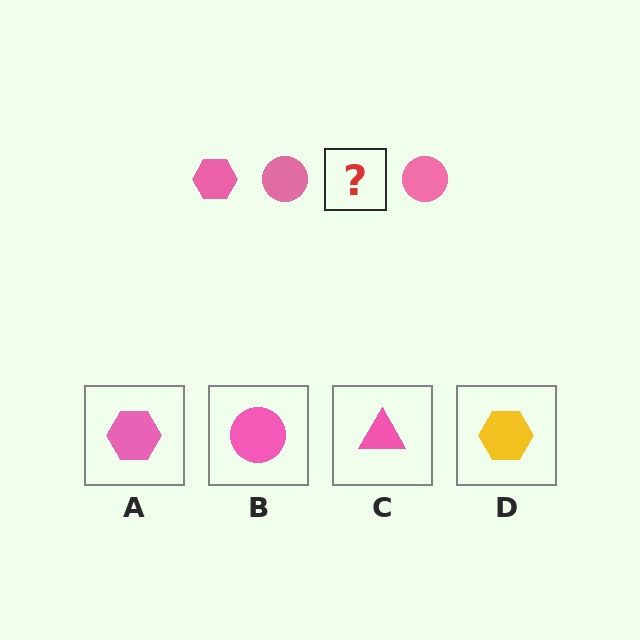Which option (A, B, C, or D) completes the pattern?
A.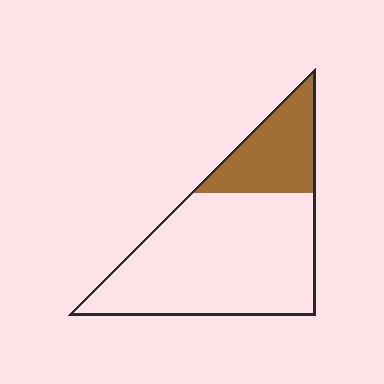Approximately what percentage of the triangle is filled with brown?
Approximately 25%.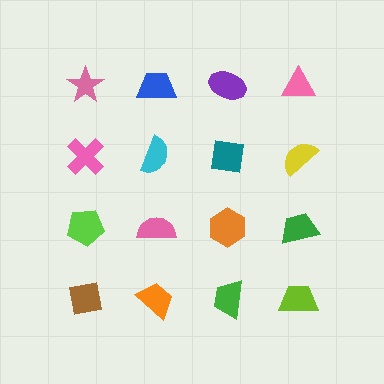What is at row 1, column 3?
A purple ellipse.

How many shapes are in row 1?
4 shapes.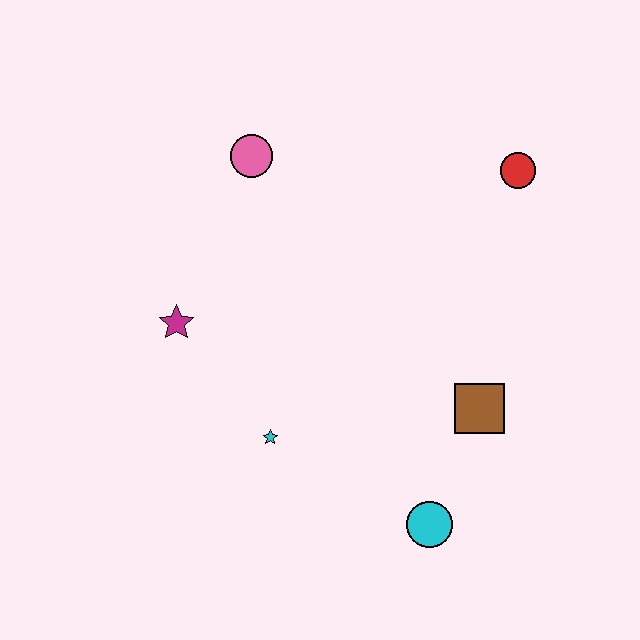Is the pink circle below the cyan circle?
No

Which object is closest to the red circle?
The brown square is closest to the red circle.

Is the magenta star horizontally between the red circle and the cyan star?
No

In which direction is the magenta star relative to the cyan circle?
The magenta star is to the left of the cyan circle.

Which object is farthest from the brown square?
The pink circle is farthest from the brown square.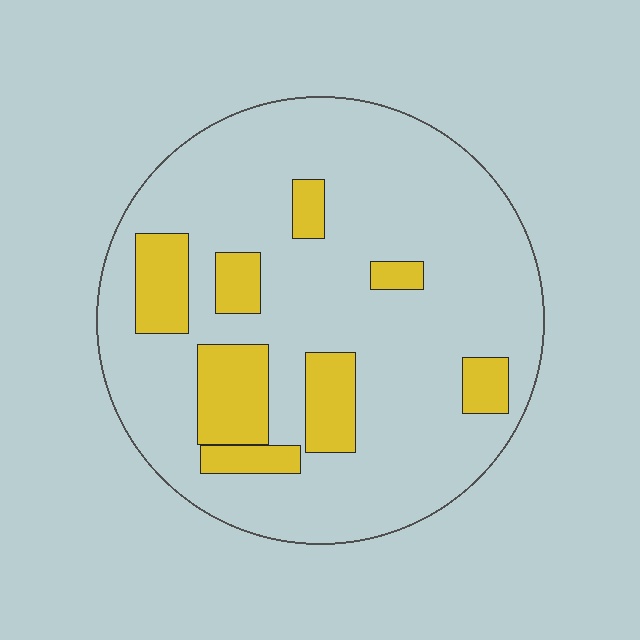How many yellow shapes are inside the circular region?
8.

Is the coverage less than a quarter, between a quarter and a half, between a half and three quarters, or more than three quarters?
Less than a quarter.